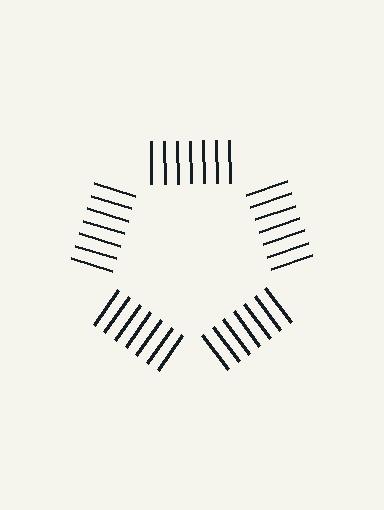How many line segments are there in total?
35 — 7 along each of the 5 edges.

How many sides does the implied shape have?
5 sides — the line-ends trace a pentagon.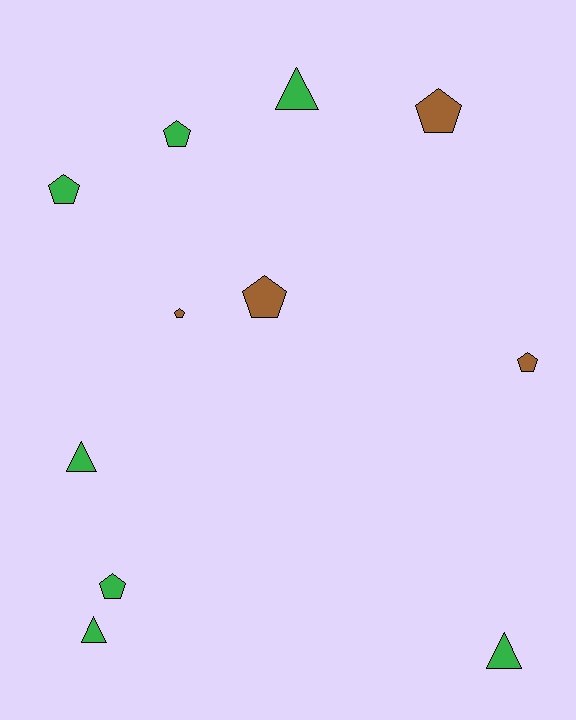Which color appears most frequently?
Green, with 7 objects.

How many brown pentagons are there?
There are 4 brown pentagons.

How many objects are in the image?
There are 11 objects.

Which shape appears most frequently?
Pentagon, with 7 objects.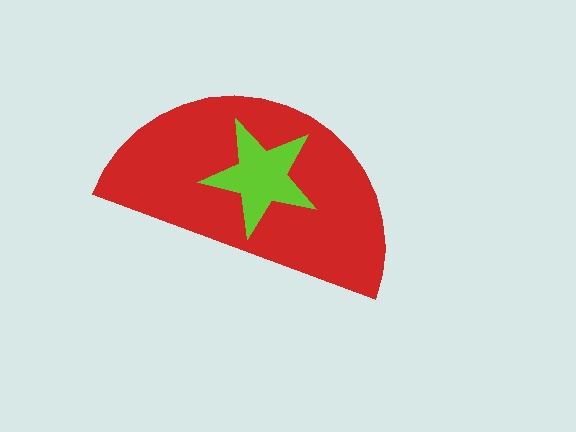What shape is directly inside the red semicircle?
The lime star.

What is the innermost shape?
The lime star.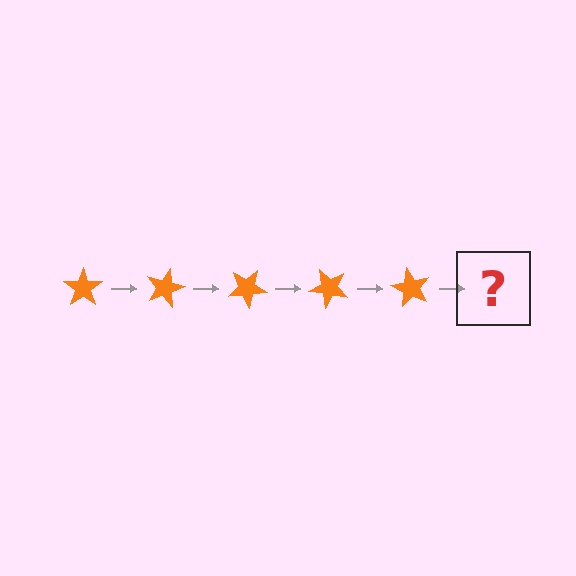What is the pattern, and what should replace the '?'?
The pattern is that the star rotates 15 degrees each step. The '?' should be an orange star rotated 75 degrees.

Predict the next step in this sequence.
The next step is an orange star rotated 75 degrees.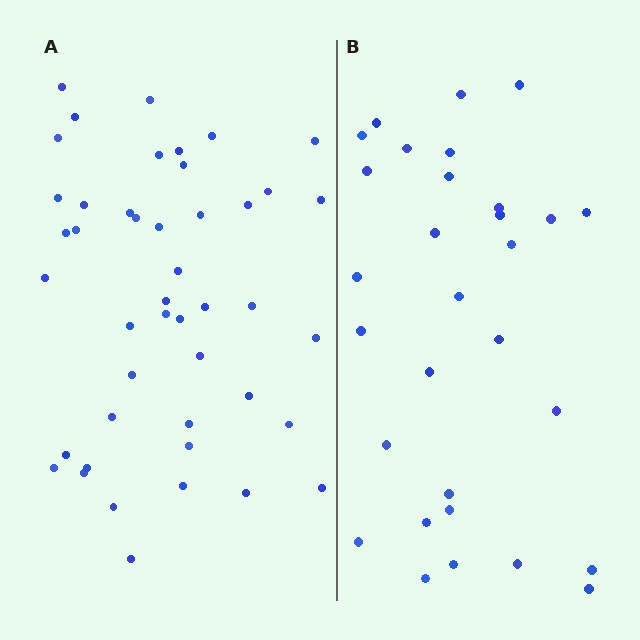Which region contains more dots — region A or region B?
Region A (the left region) has more dots.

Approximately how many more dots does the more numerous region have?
Region A has approximately 15 more dots than region B.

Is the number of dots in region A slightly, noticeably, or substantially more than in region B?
Region A has substantially more. The ratio is roughly 1.5 to 1.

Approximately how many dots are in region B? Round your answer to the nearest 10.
About 30 dots.